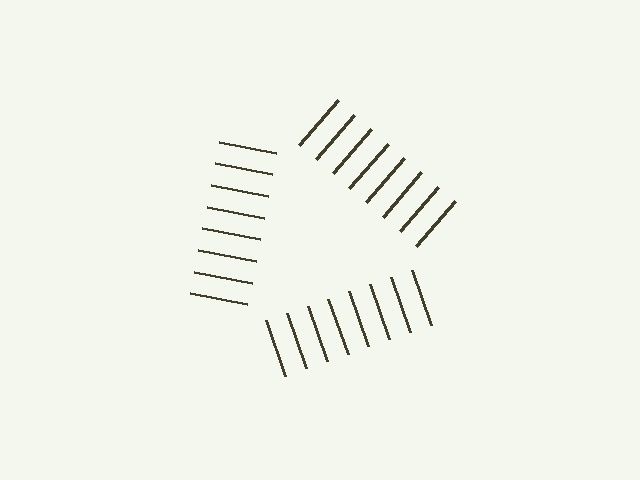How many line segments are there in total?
24 — 8 along each of the 3 edges.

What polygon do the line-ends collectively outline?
An illusory triangle — the line segments terminate on its edges but no continuous stroke is drawn.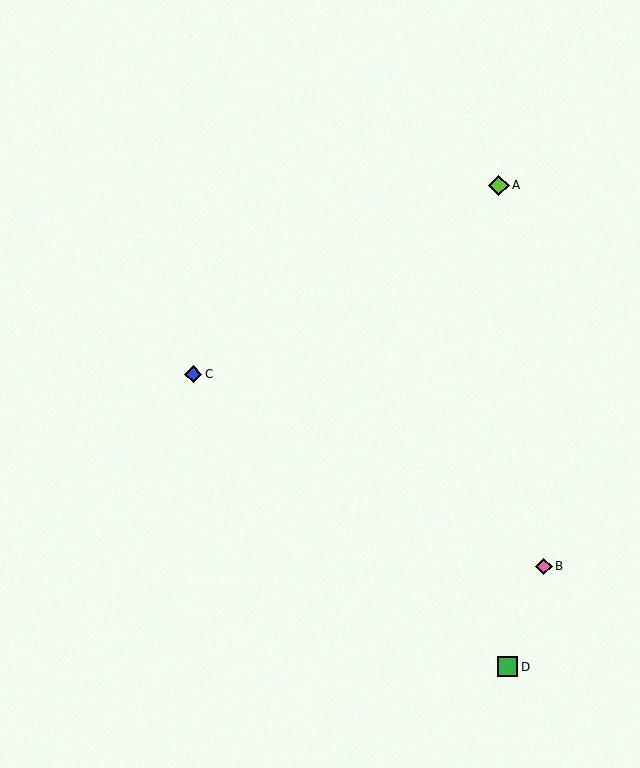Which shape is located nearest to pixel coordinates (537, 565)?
The pink diamond (labeled B) at (544, 566) is nearest to that location.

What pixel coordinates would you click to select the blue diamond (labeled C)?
Click at (193, 374) to select the blue diamond C.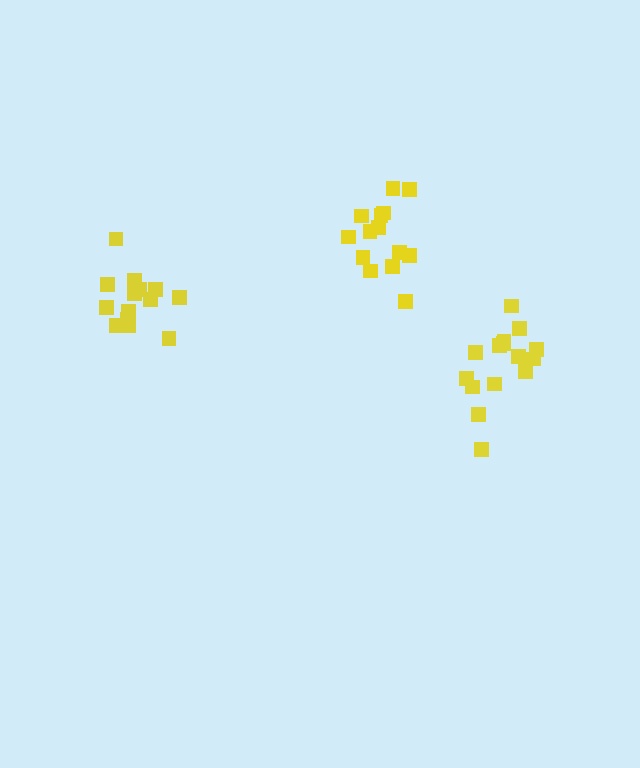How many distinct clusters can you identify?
There are 3 distinct clusters.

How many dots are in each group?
Group 1: 14 dots, Group 2: 14 dots, Group 3: 16 dots (44 total).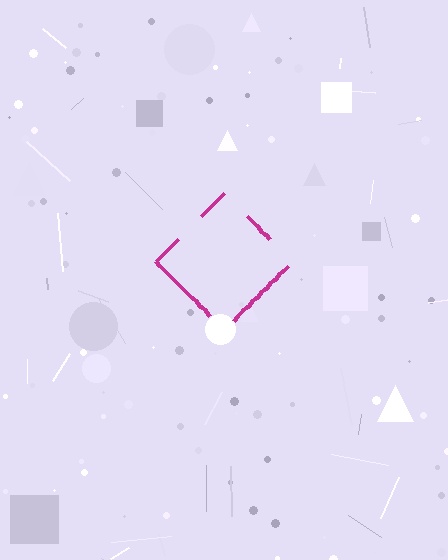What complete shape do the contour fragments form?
The contour fragments form a diamond.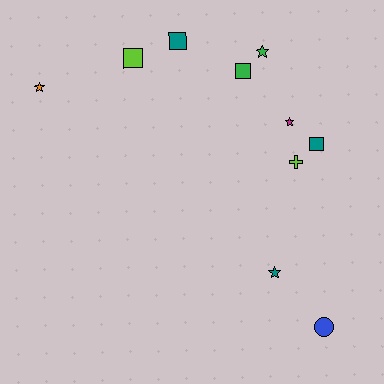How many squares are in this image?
There are 4 squares.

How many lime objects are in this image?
There are 2 lime objects.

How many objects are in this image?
There are 10 objects.